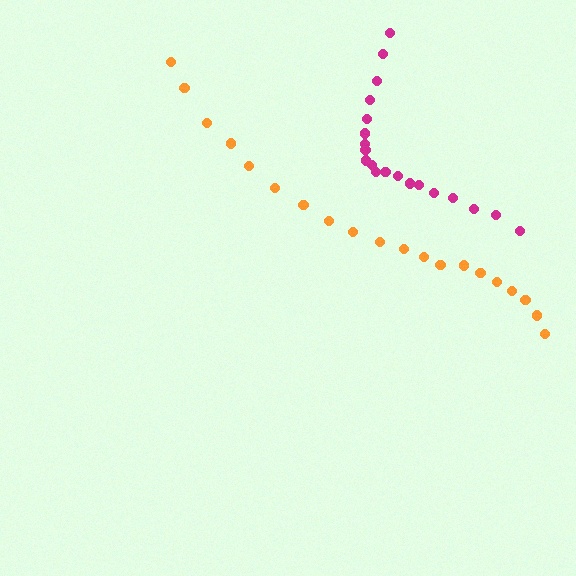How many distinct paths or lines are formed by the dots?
There are 2 distinct paths.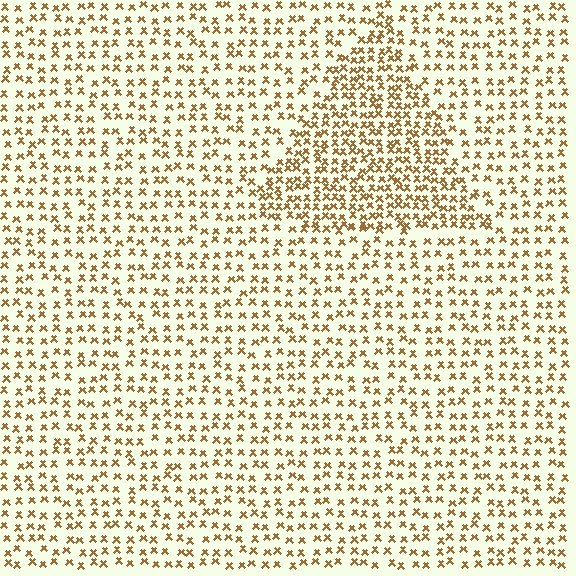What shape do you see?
I see a triangle.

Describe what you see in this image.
The image contains small brown elements arranged at two different densities. A triangle-shaped region is visible where the elements are more densely packed than the surrounding area.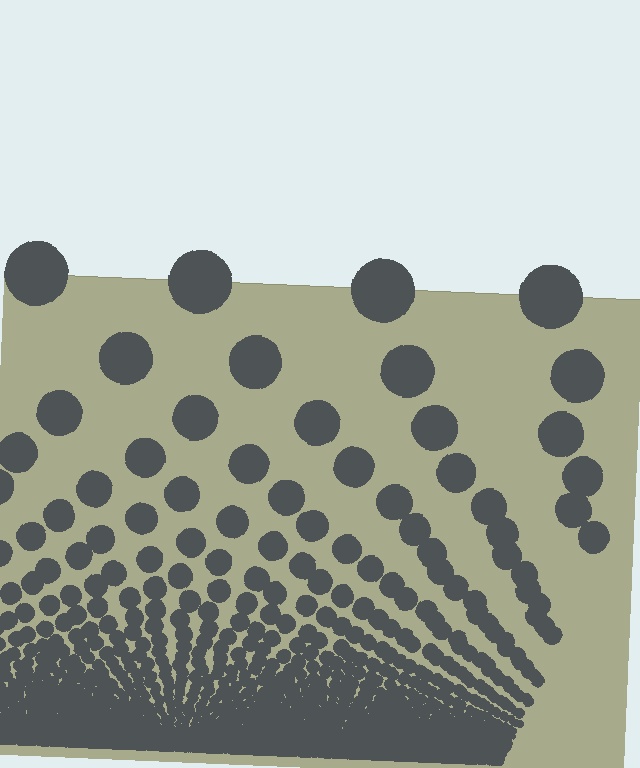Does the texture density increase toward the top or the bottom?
Density increases toward the bottom.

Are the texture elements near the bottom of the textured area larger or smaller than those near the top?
Smaller. The gradient is inverted — elements near the bottom are smaller and denser.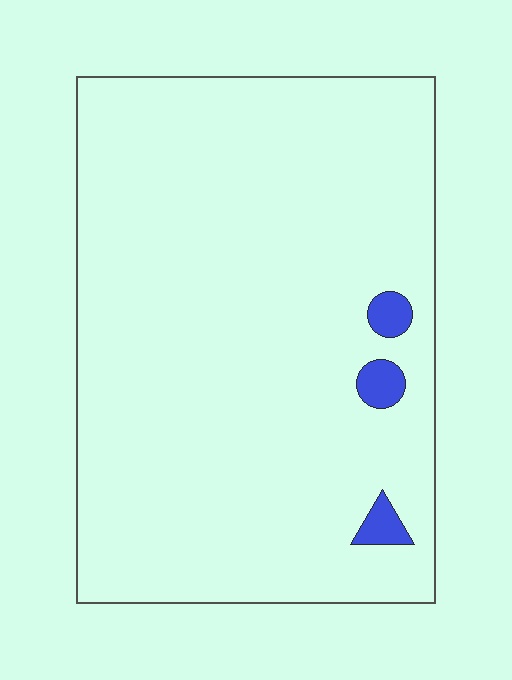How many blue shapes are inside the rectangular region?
3.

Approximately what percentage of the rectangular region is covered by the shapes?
Approximately 5%.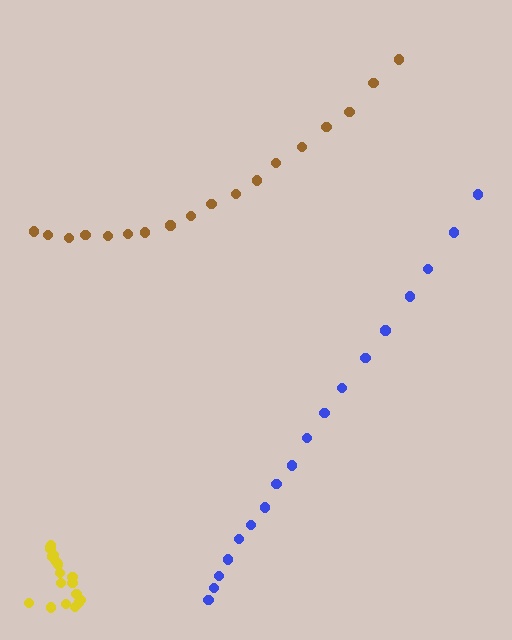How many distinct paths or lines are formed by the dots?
There are 3 distinct paths.